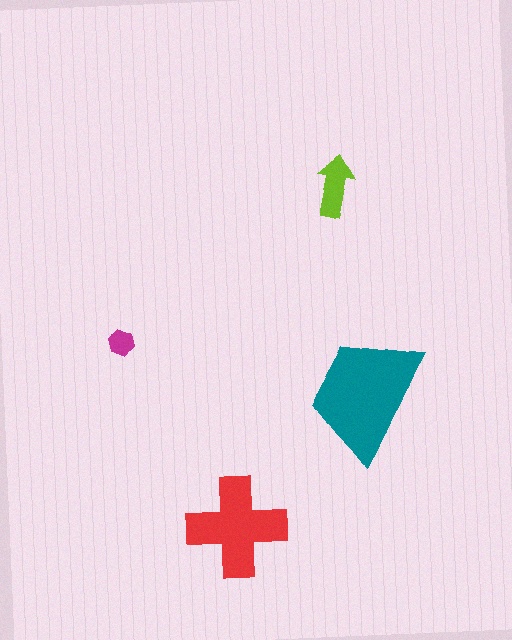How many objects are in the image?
There are 4 objects in the image.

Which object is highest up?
The lime arrow is topmost.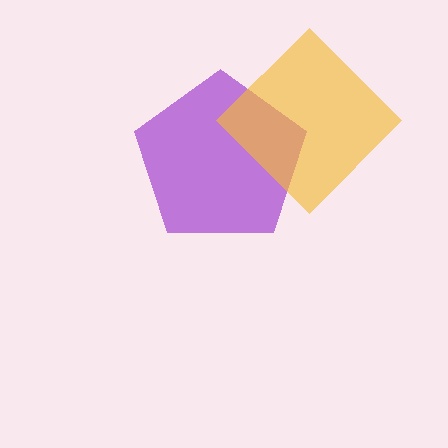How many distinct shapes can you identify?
There are 2 distinct shapes: a purple pentagon, a yellow diamond.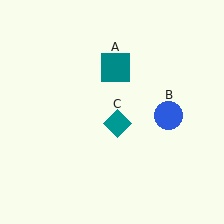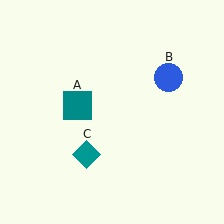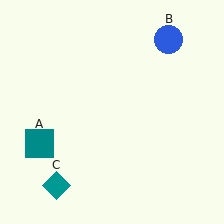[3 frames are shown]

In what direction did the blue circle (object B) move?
The blue circle (object B) moved up.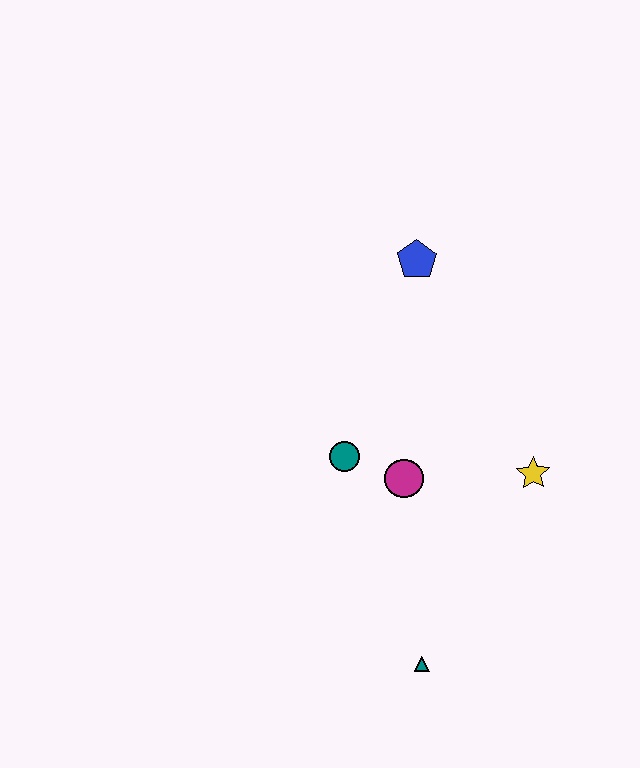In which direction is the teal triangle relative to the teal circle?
The teal triangle is below the teal circle.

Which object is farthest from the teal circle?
The teal triangle is farthest from the teal circle.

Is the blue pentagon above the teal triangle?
Yes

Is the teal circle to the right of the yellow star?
No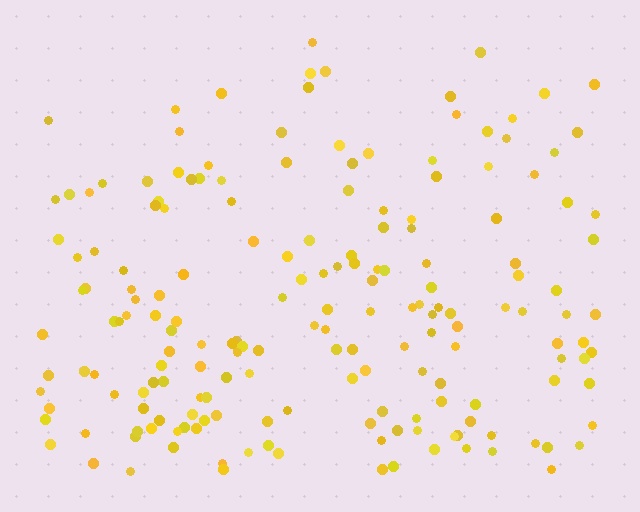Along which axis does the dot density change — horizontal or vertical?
Vertical.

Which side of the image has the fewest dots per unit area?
The top.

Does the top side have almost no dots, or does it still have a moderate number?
Still a moderate number, just noticeably fewer than the bottom.